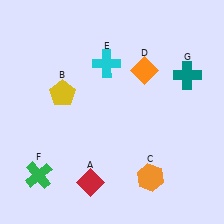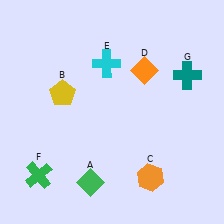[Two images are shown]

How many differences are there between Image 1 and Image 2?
There is 1 difference between the two images.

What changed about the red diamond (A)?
In Image 1, A is red. In Image 2, it changed to green.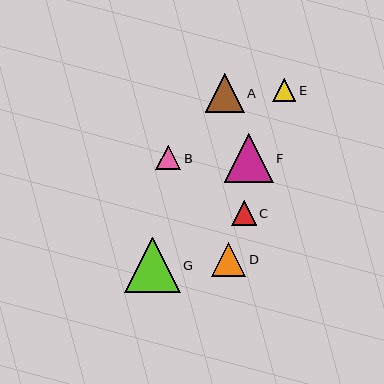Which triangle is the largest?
Triangle G is the largest with a size of approximately 55 pixels.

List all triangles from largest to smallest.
From largest to smallest: G, F, A, D, B, C, E.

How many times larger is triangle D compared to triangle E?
Triangle D is approximately 1.5 times the size of triangle E.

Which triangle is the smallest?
Triangle E is the smallest with a size of approximately 23 pixels.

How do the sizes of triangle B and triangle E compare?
Triangle B and triangle E are approximately the same size.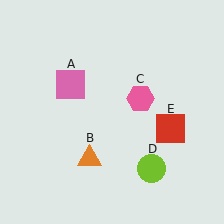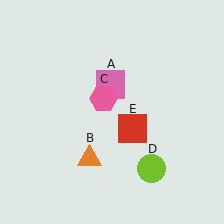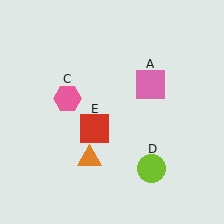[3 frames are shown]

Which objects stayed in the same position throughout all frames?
Orange triangle (object B) and lime circle (object D) remained stationary.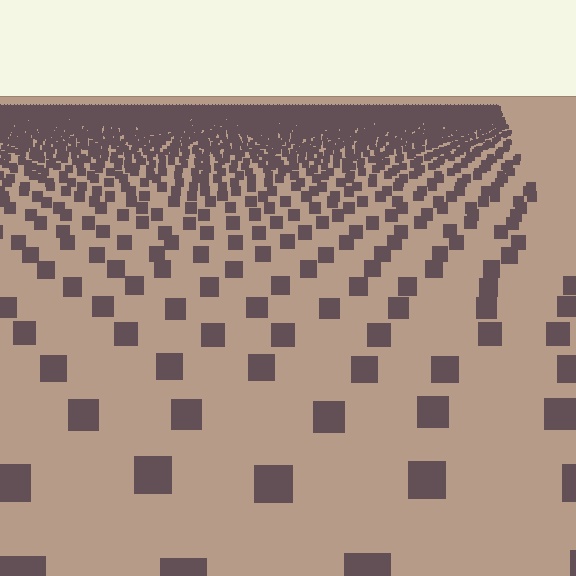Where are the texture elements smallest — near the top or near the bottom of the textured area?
Near the top.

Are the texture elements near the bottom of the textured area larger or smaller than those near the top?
Larger. Near the bottom, elements are closer to the viewer and appear at a bigger on-screen size.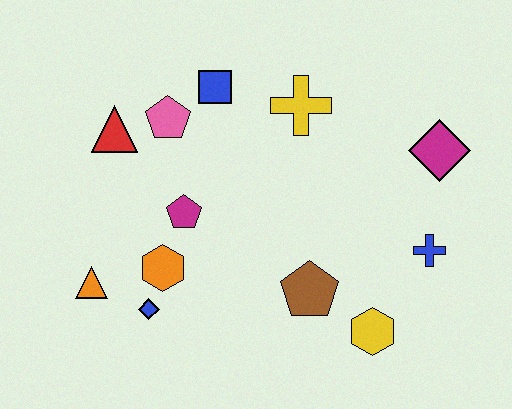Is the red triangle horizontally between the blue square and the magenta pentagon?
No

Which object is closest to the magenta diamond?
The blue cross is closest to the magenta diamond.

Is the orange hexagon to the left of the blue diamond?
No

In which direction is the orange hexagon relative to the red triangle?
The orange hexagon is below the red triangle.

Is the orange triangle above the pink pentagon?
No